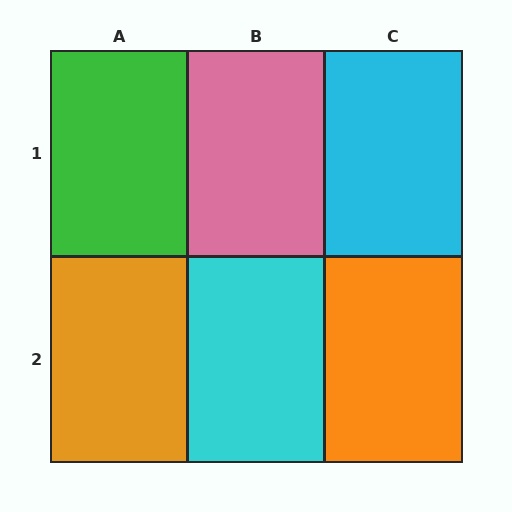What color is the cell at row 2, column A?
Orange.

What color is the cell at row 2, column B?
Cyan.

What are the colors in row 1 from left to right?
Green, pink, cyan.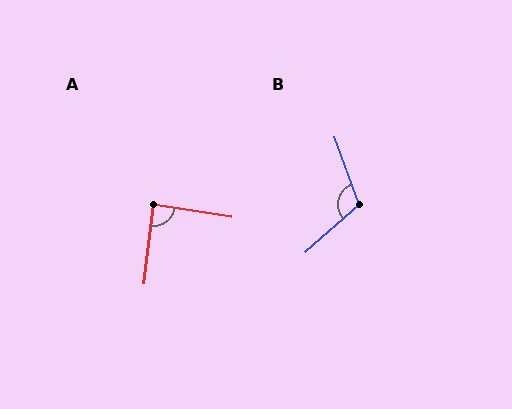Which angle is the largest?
B, at approximately 111 degrees.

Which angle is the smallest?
A, at approximately 88 degrees.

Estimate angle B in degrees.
Approximately 111 degrees.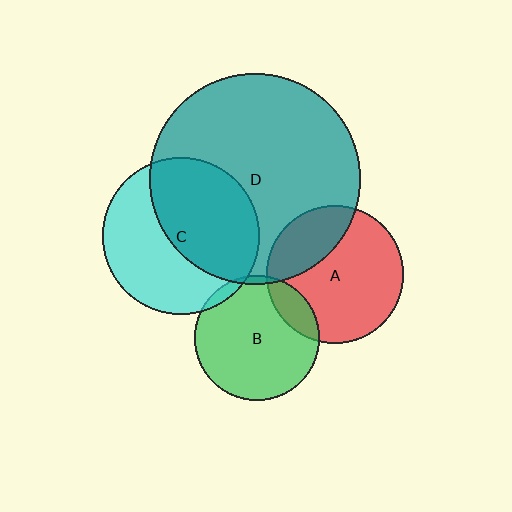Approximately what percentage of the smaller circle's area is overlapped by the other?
Approximately 50%.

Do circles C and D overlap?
Yes.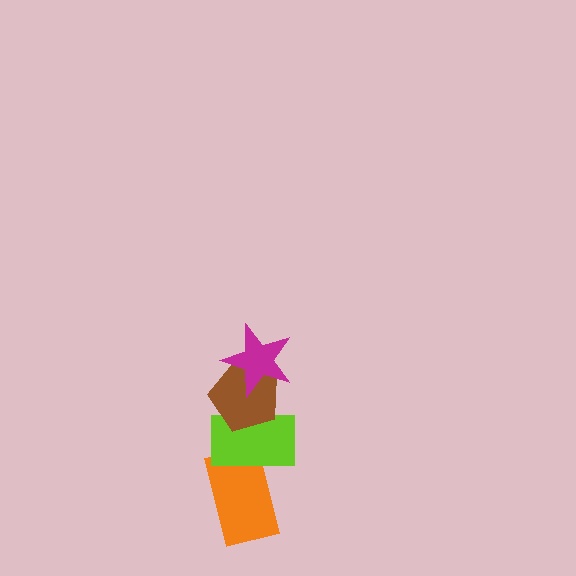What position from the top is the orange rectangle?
The orange rectangle is 4th from the top.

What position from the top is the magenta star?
The magenta star is 1st from the top.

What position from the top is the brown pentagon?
The brown pentagon is 2nd from the top.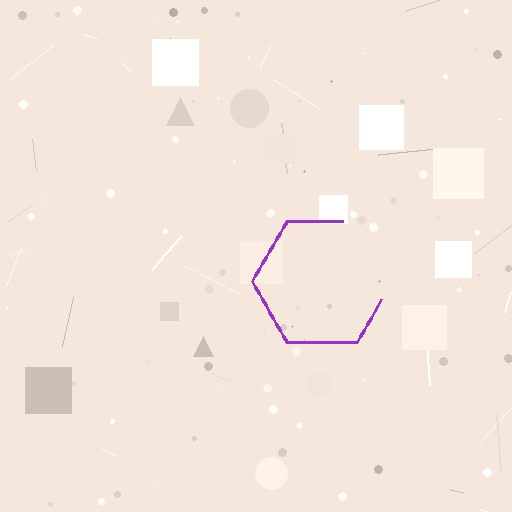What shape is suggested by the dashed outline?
The dashed outline suggests a hexagon.